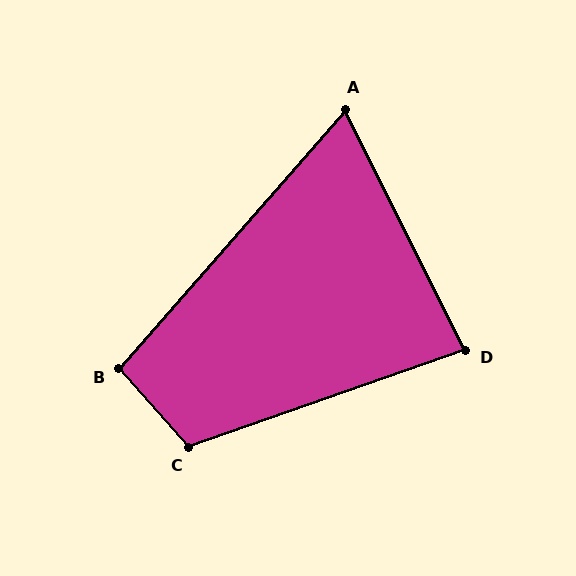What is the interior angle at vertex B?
Approximately 97 degrees (obtuse).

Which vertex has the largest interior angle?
C, at approximately 112 degrees.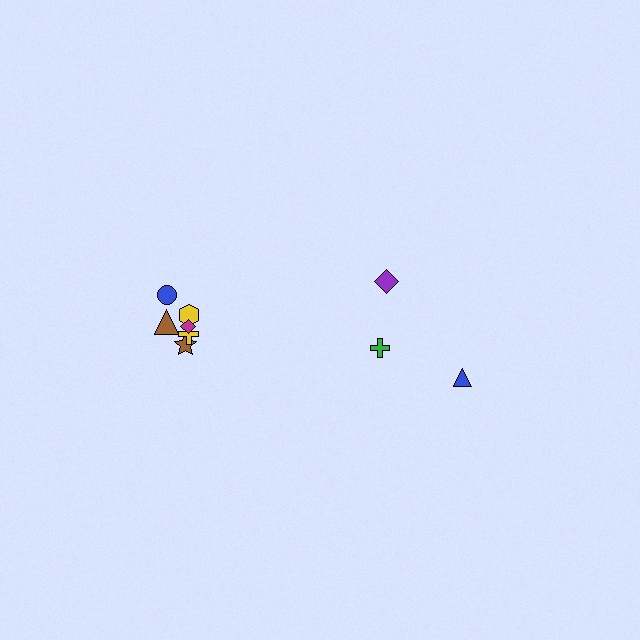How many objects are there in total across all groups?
There are 9 objects.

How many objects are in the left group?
There are 6 objects.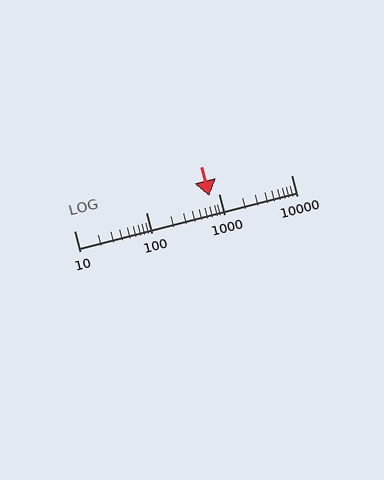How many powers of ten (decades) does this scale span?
The scale spans 3 decades, from 10 to 10000.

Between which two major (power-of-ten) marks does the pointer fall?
The pointer is between 100 and 1000.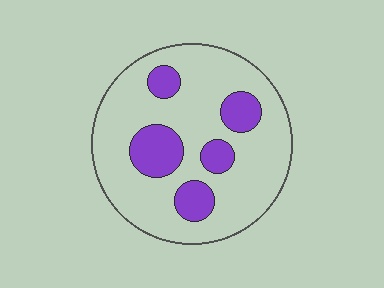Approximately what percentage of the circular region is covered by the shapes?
Approximately 20%.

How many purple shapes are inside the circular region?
5.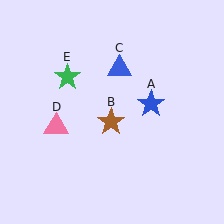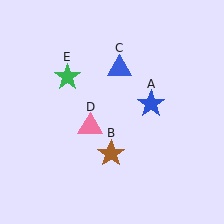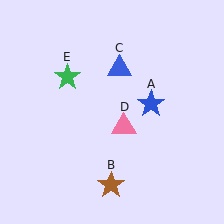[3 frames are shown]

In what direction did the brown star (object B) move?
The brown star (object B) moved down.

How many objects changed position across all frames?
2 objects changed position: brown star (object B), pink triangle (object D).